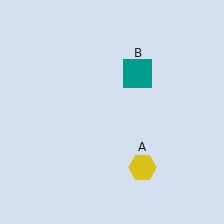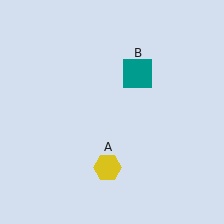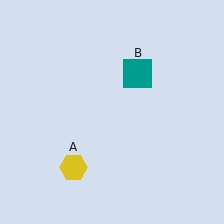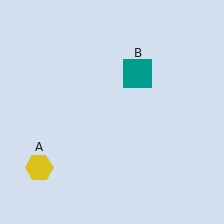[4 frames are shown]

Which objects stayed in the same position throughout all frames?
Teal square (object B) remained stationary.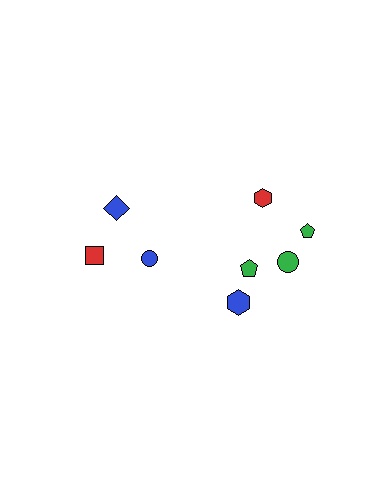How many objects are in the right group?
There are 5 objects.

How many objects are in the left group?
There are 3 objects.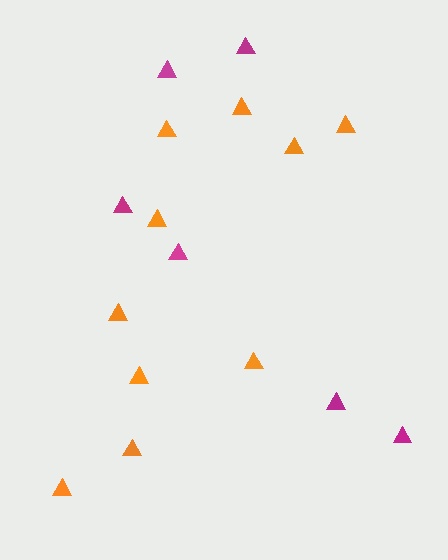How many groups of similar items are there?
There are 2 groups: one group of orange triangles (10) and one group of magenta triangles (6).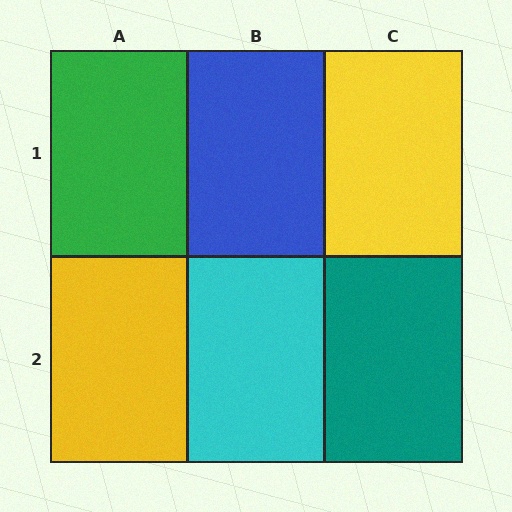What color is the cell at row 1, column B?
Blue.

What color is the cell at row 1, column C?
Yellow.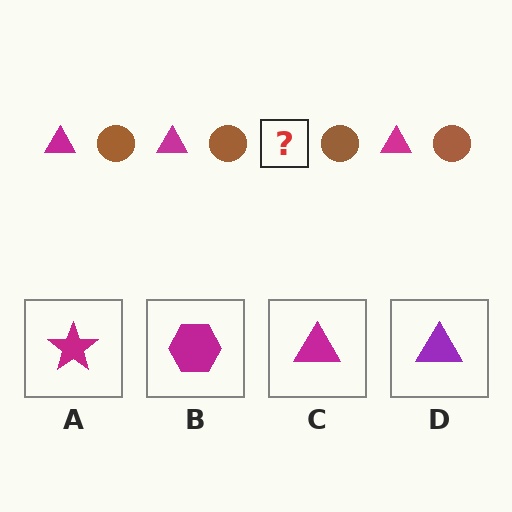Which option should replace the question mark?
Option C.